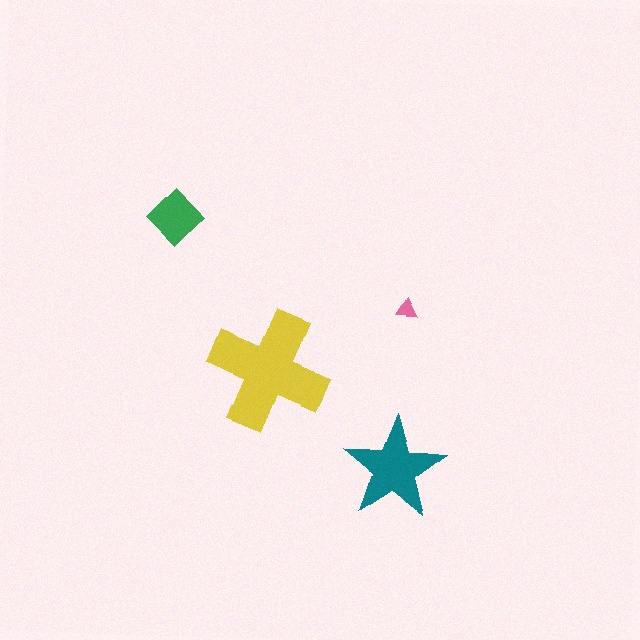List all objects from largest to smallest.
The yellow cross, the teal star, the green diamond, the pink triangle.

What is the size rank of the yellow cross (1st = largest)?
1st.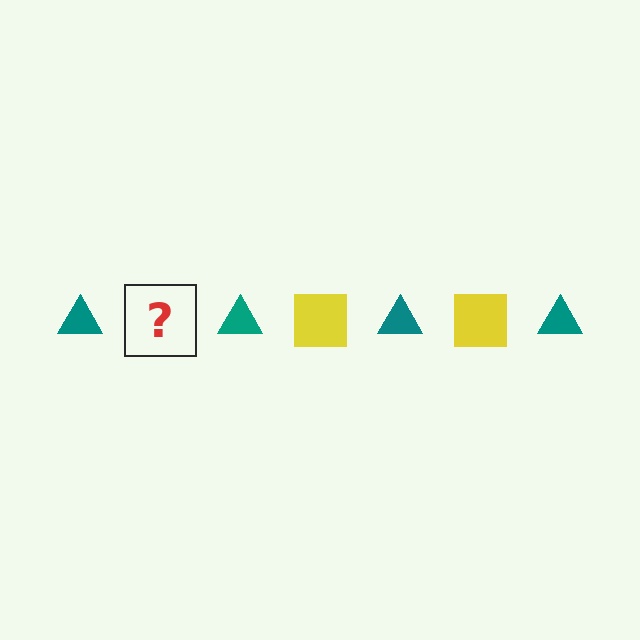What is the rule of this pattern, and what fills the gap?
The rule is that the pattern alternates between teal triangle and yellow square. The gap should be filled with a yellow square.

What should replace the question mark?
The question mark should be replaced with a yellow square.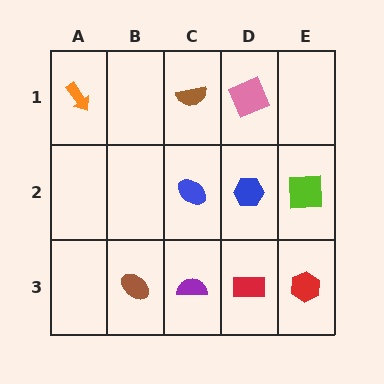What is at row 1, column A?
An orange arrow.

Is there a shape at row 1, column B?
No, that cell is empty.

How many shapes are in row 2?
3 shapes.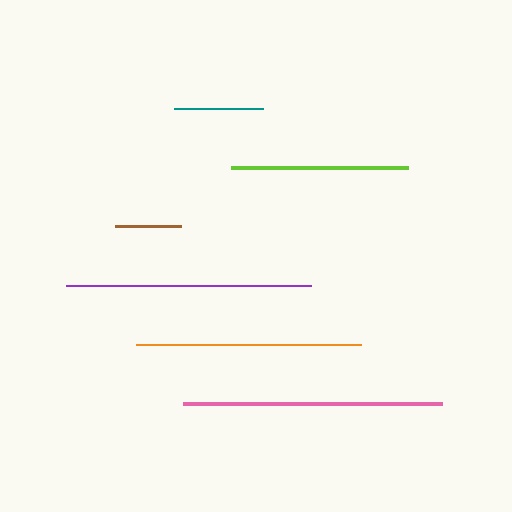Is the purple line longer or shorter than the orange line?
The purple line is longer than the orange line.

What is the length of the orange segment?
The orange segment is approximately 225 pixels long.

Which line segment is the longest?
The pink line is the longest at approximately 259 pixels.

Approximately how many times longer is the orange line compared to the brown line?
The orange line is approximately 3.4 times the length of the brown line.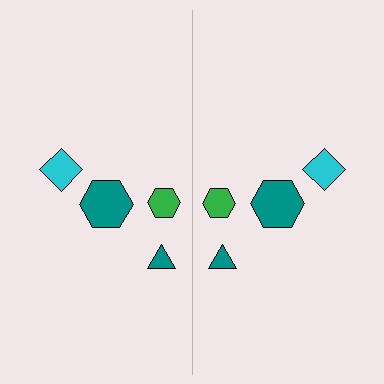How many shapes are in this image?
There are 8 shapes in this image.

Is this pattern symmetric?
Yes, this pattern has bilateral (reflection) symmetry.